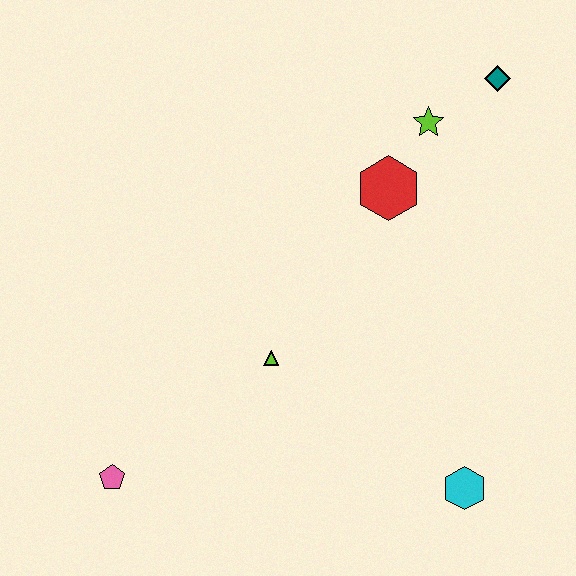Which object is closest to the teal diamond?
The lime star is closest to the teal diamond.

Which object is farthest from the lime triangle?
The teal diamond is farthest from the lime triangle.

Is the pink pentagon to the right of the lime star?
No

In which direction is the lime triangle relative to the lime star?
The lime triangle is below the lime star.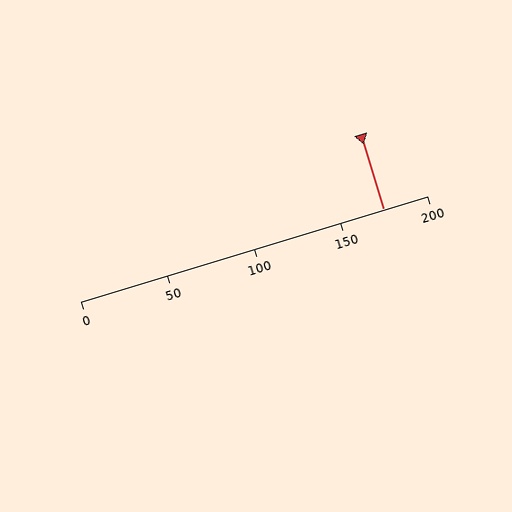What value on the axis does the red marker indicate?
The marker indicates approximately 175.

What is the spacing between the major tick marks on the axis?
The major ticks are spaced 50 apart.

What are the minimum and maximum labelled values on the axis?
The axis runs from 0 to 200.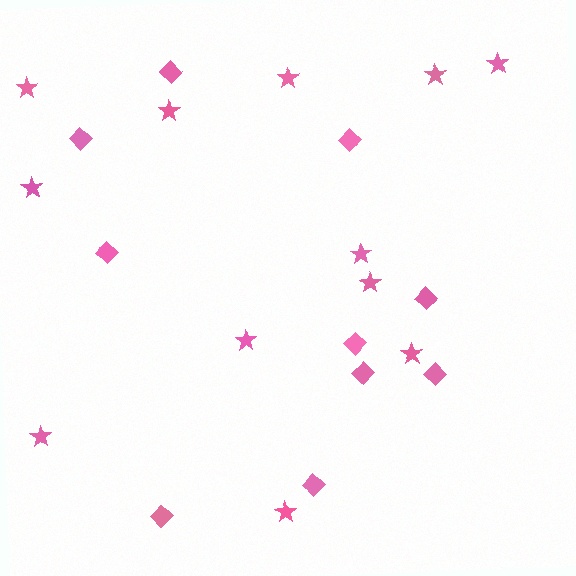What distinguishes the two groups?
There are 2 groups: one group of diamonds (10) and one group of stars (12).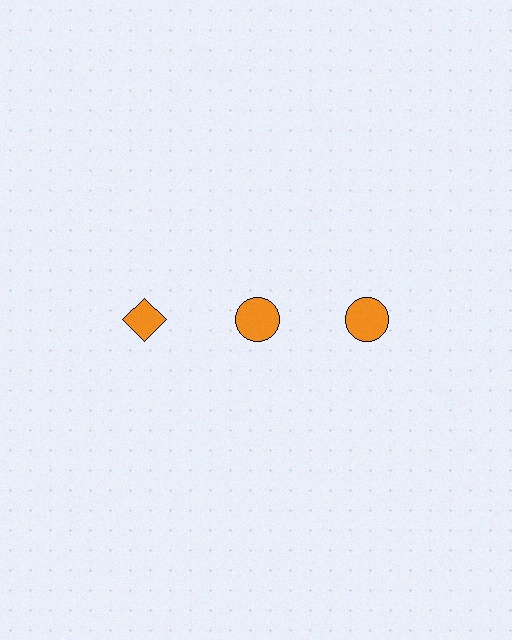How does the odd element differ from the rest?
It has a different shape: diamond instead of circle.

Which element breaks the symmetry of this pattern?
The orange diamond in the top row, leftmost column breaks the symmetry. All other shapes are orange circles.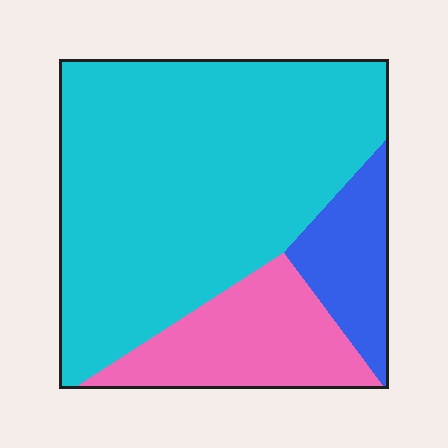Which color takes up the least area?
Blue, at roughly 10%.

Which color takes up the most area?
Cyan, at roughly 70%.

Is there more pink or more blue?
Pink.